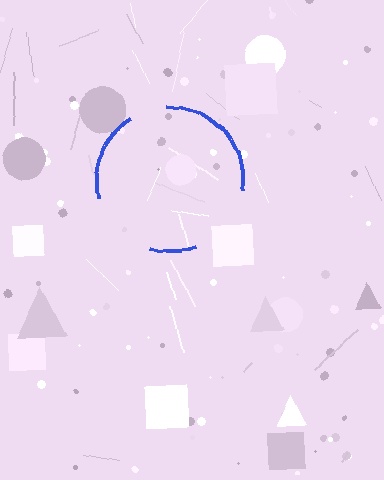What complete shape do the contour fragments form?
The contour fragments form a circle.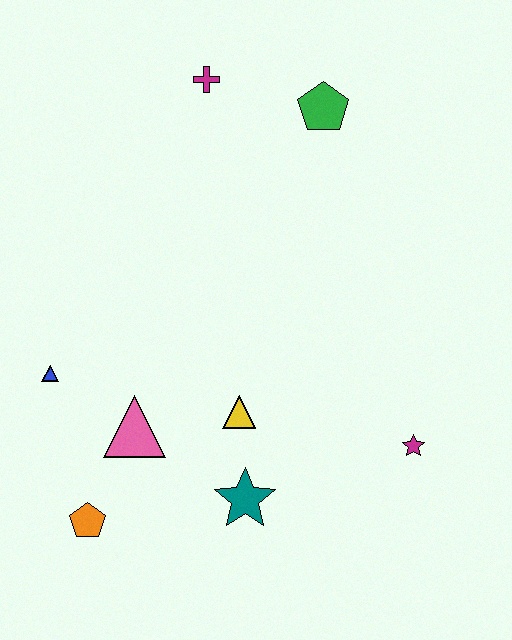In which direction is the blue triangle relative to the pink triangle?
The blue triangle is to the left of the pink triangle.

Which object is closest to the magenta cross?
The green pentagon is closest to the magenta cross.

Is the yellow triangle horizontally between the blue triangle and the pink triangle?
No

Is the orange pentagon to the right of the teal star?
No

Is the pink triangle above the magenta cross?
No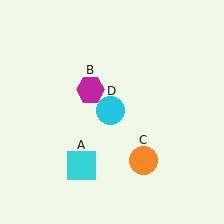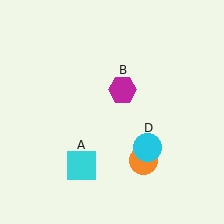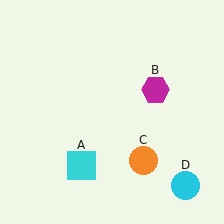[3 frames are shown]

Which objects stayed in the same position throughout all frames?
Cyan square (object A) and orange circle (object C) remained stationary.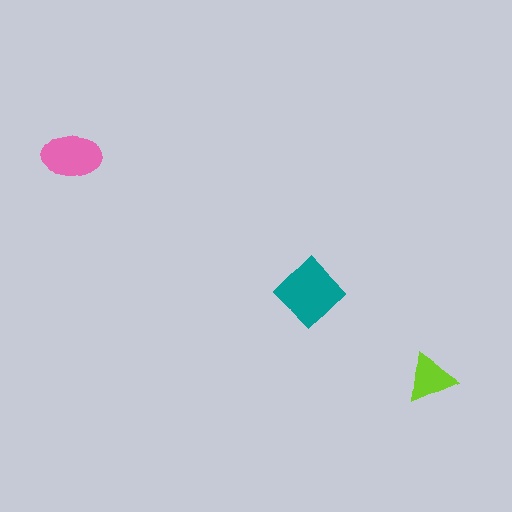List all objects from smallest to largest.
The lime triangle, the pink ellipse, the teal diamond.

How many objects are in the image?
There are 3 objects in the image.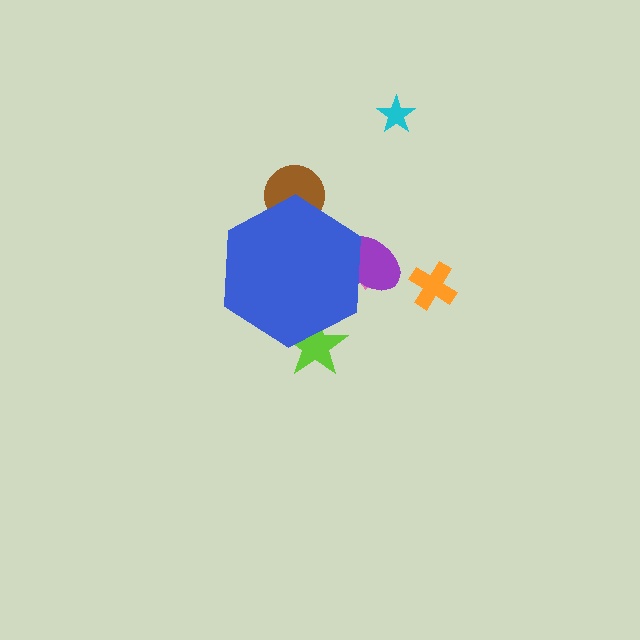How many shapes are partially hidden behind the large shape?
4 shapes are partially hidden.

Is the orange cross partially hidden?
No, the orange cross is fully visible.